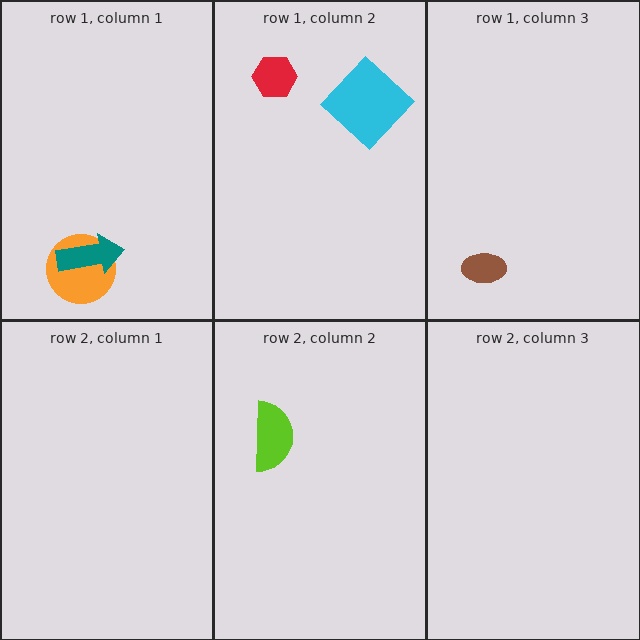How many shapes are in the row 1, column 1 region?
2.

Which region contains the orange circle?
The row 1, column 1 region.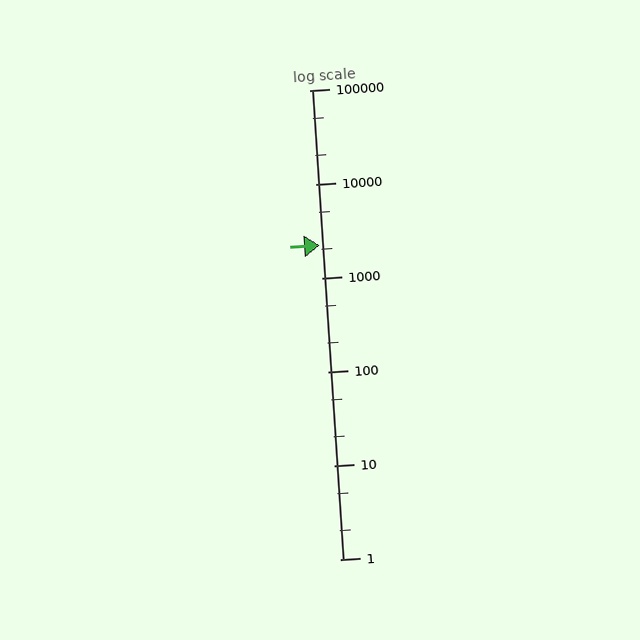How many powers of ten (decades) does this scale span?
The scale spans 5 decades, from 1 to 100000.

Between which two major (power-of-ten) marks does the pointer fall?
The pointer is between 1000 and 10000.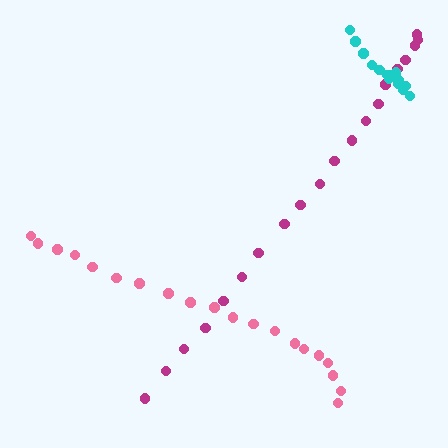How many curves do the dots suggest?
There are 3 distinct paths.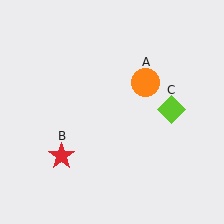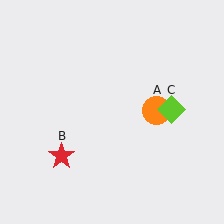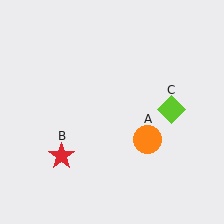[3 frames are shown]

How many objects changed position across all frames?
1 object changed position: orange circle (object A).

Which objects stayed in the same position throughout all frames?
Red star (object B) and lime diamond (object C) remained stationary.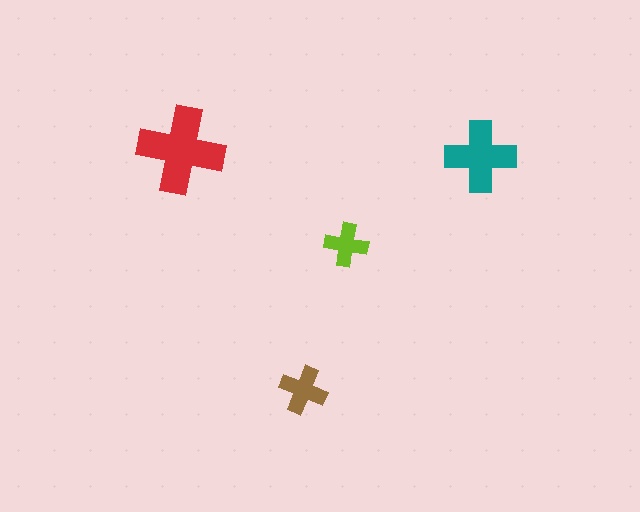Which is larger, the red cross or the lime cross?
The red one.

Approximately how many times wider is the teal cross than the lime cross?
About 1.5 times wider.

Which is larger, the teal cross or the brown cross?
The teal one.